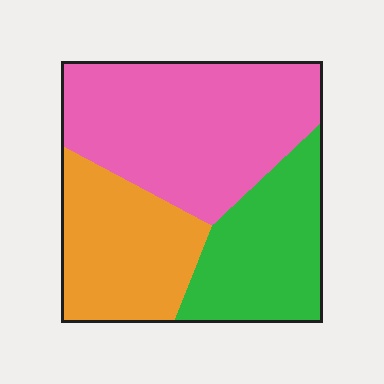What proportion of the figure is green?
Green covers 27% of the figure.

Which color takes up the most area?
Pink, at roughly 45%.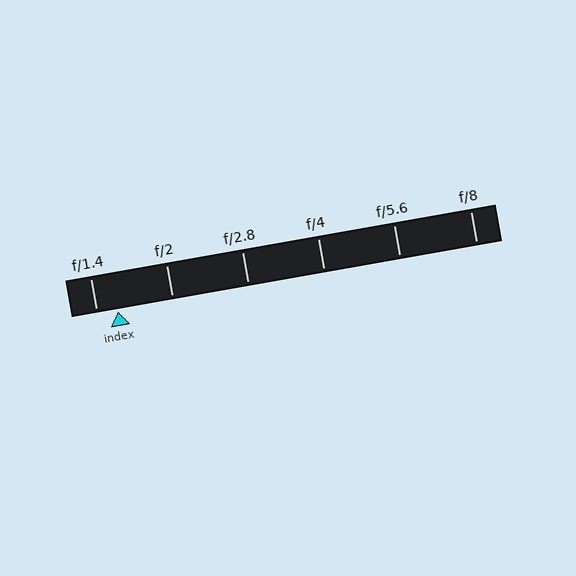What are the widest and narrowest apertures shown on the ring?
The widest aperture shown is f/1.4 and the narrowest is f/8.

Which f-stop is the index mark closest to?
The index mark is closest to f/1.4.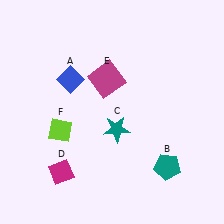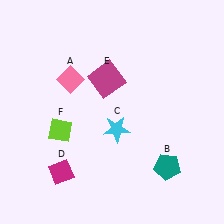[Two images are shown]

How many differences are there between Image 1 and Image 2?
There are 2 differences between the two images.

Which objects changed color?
A changed from blue to pink. C changed from teal to cyan.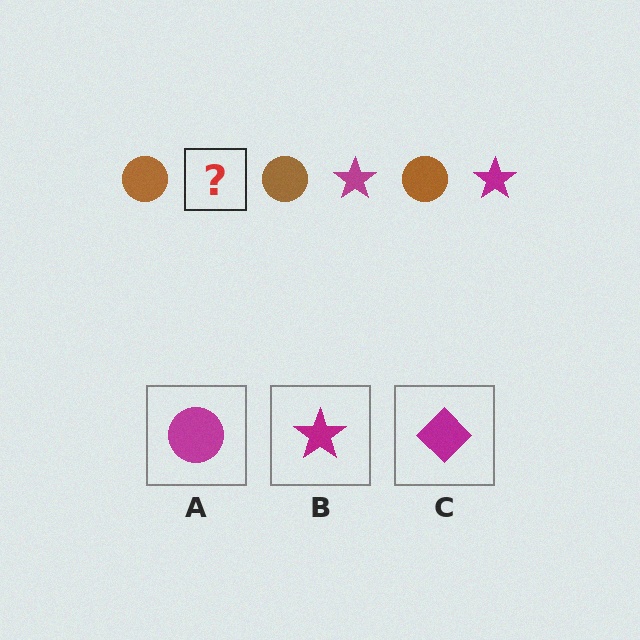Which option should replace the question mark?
Option B.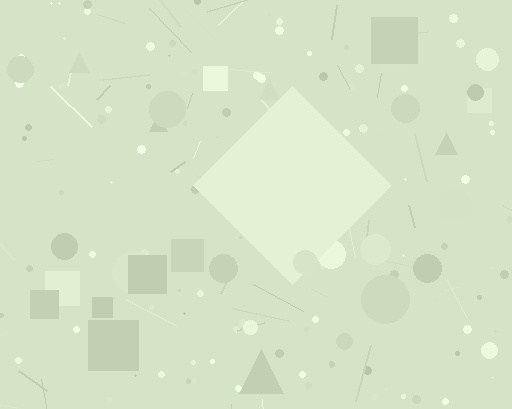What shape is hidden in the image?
A diamond is hidden in the image.